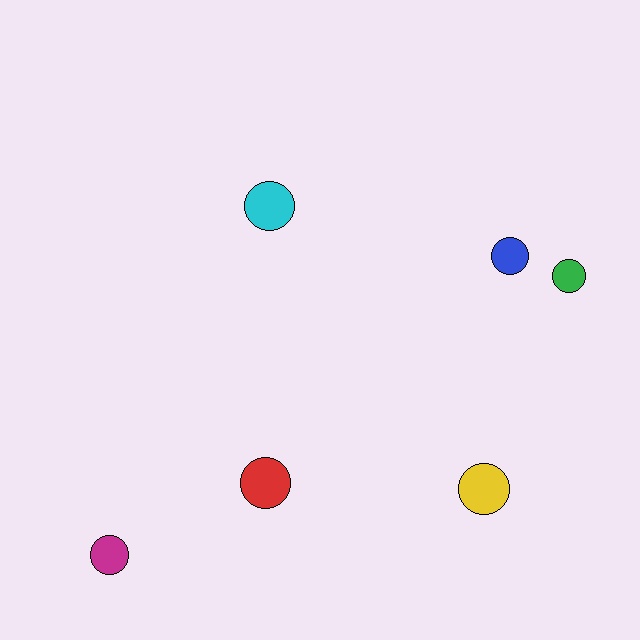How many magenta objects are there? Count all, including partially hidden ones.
There is 1 magenta object.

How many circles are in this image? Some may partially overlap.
There are 6 circles.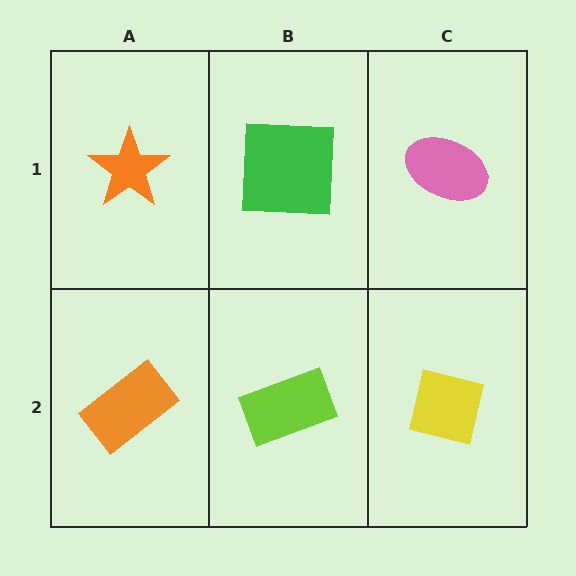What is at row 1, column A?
An orange star.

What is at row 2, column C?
A yellow square.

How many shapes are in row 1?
3 shapes.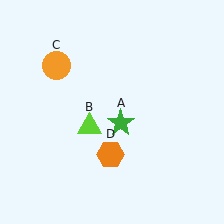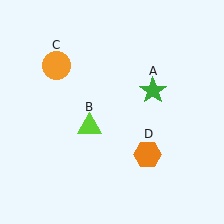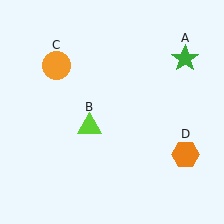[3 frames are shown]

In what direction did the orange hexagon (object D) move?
The orange hexagon (object D) moved right.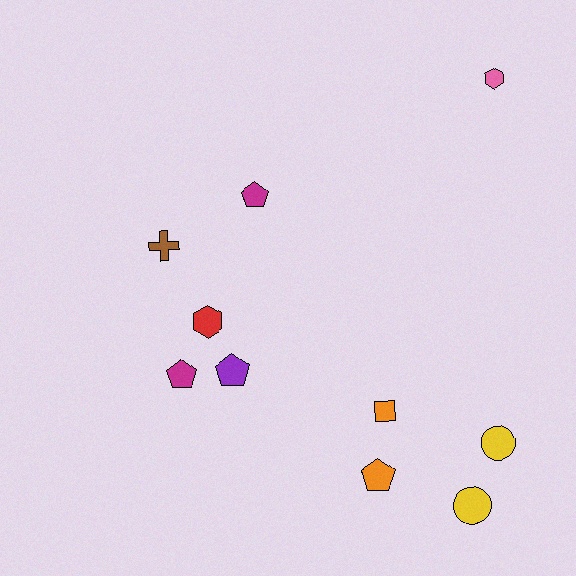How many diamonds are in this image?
There are no diamonds.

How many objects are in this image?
There are 10 objects.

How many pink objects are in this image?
There is 1 pink object.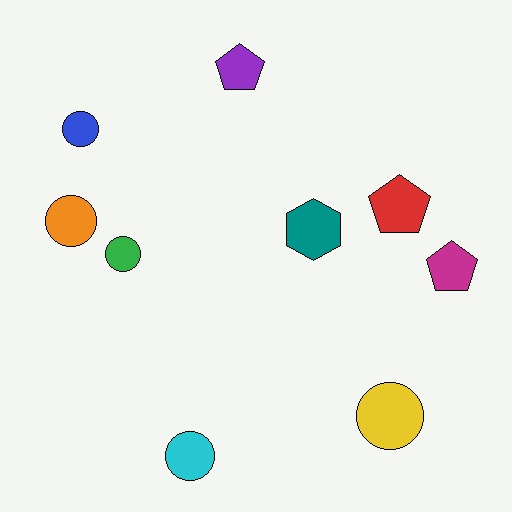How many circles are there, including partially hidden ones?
There are 5 circles.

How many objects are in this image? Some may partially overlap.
There are 9 objects.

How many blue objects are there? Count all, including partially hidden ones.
There is 1 blue object.